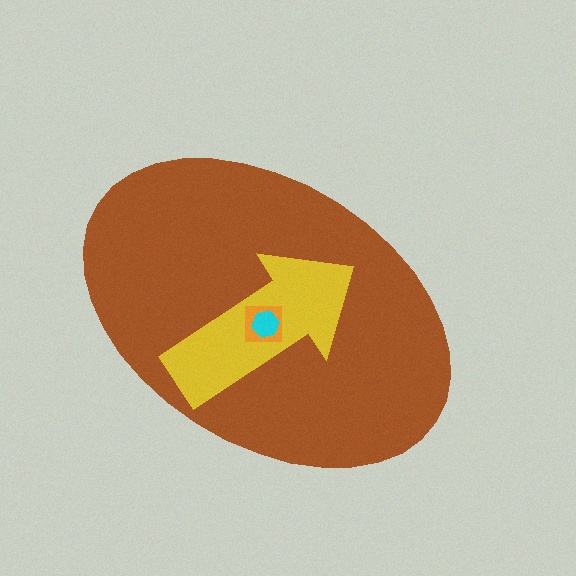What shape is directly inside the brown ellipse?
The yellow arrow.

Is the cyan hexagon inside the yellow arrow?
Yes.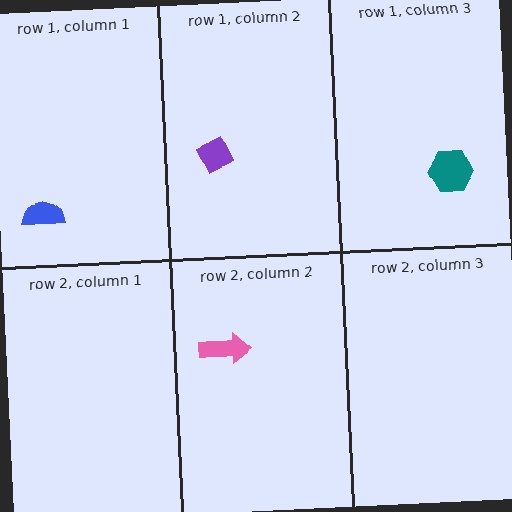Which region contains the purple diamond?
The row 1, column 2 region.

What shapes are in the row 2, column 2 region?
The pink arrow.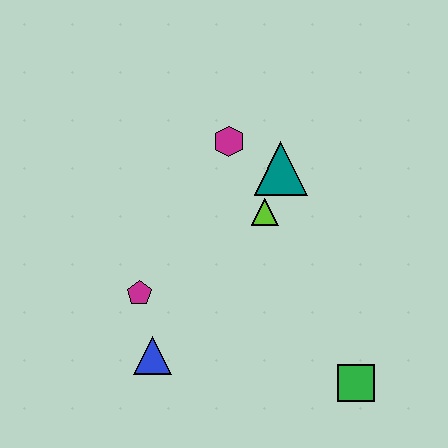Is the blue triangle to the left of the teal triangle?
Yes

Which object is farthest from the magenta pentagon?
The green square is farthest from the magenta pentagon.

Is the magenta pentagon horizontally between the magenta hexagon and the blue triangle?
No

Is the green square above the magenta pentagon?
No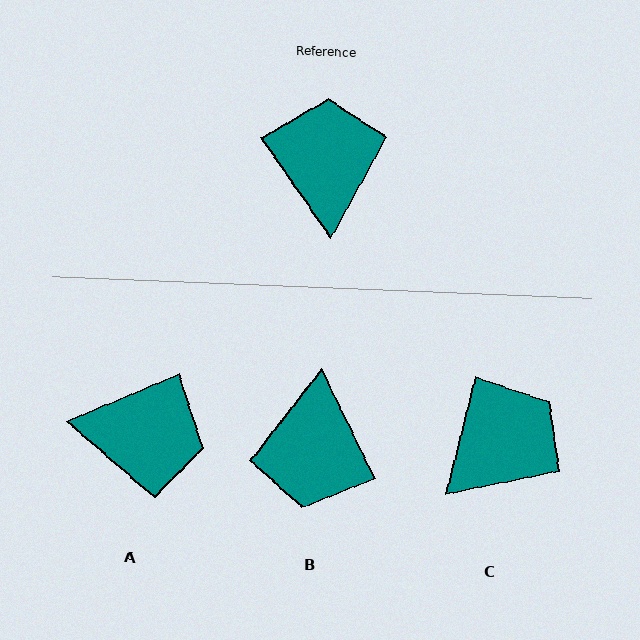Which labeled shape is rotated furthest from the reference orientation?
B, about 171 degrees away.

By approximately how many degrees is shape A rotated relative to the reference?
Approximately 102 degrees clockwise.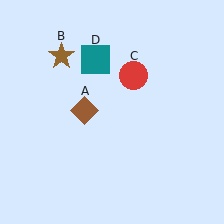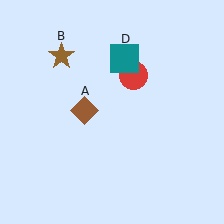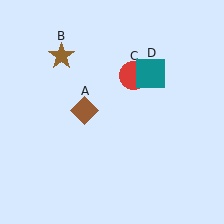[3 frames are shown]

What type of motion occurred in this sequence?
The teal square (object D) rotated clockwise around the center of the scene.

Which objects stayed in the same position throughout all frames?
Brown diamond (object A) and brown star (object B) and red circle (object C) remained stationary.